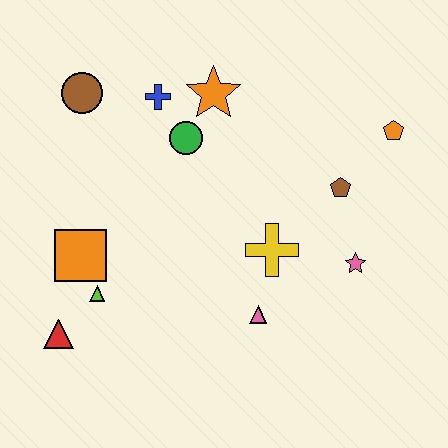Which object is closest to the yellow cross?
The pink triangle is closest to the yellow cross.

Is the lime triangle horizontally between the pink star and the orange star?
No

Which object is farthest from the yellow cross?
The brown circle is farthest from the yellow cross.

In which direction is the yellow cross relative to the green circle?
The yellow cross is below the green circle.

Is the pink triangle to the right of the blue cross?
Yes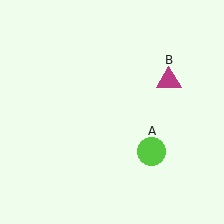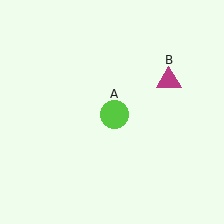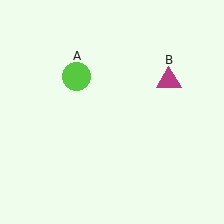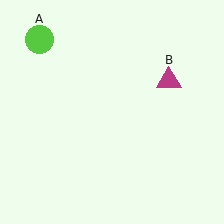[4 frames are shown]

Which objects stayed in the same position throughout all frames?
Magenta triangle (object B) remained stationary.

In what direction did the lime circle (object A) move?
The lime circle (object A) moved up and to the left.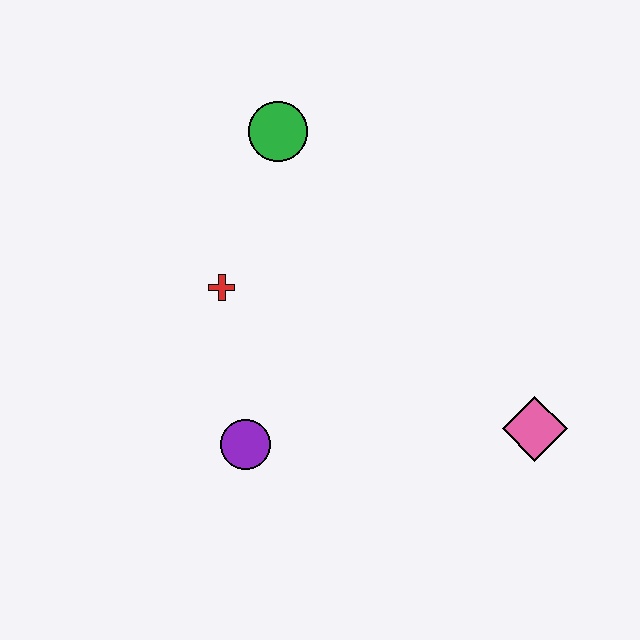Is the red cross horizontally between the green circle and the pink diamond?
No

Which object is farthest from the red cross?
The pink diamond is farthest from the red cross.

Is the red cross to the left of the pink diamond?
Yes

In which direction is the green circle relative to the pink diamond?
The green circle is above the pink diamond.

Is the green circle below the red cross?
No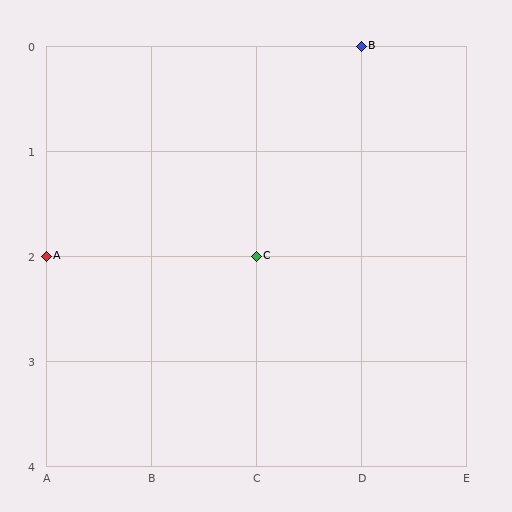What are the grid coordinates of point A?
Point A is at grid coordinates (A, 2).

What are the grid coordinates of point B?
Point B is at grid coordinates (D, 0).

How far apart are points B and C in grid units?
Points B and C are 1 column and 2 rows apart (about 2.2 grid units diagonally).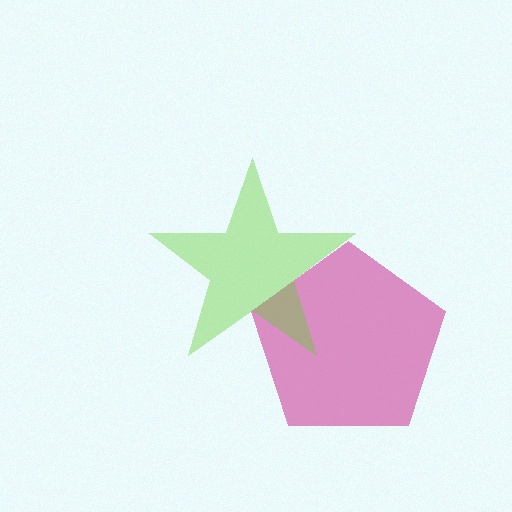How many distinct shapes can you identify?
There are 2 distinct shapes: a magenta pentagon, a lime star.